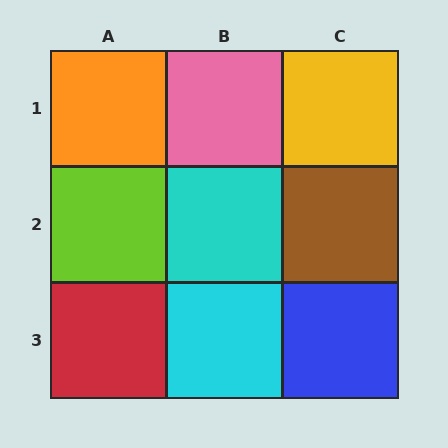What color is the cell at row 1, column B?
Pink.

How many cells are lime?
1 cell is lime.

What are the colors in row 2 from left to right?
Lime, cyan, brown.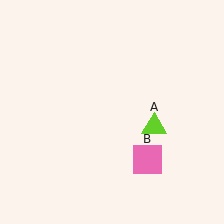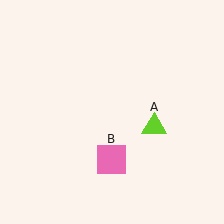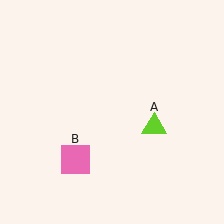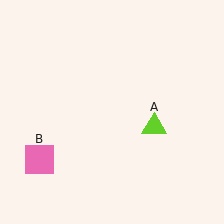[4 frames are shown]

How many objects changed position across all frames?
1 object changed position: pink square (object B).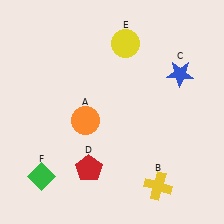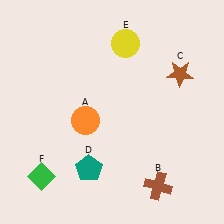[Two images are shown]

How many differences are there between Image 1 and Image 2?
There are 3 differences between the two images.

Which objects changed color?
B changed from yellow to brown. C changed from blue to brown. D changed from red to teal.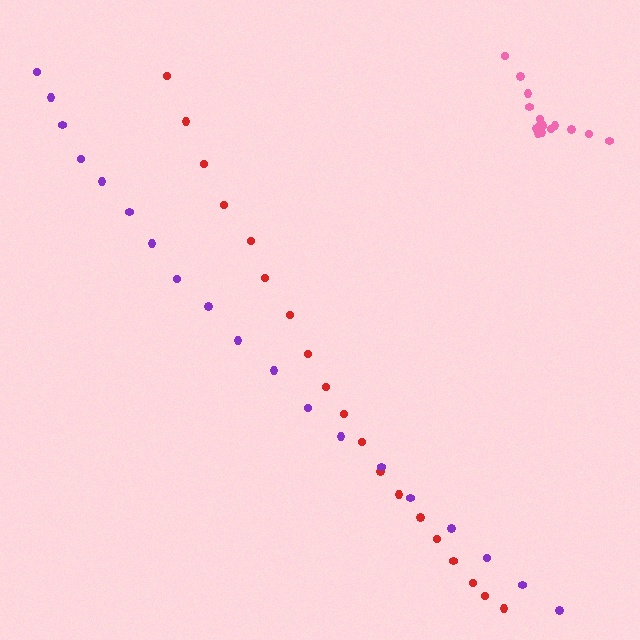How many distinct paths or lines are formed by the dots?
There are 3 distinct paths.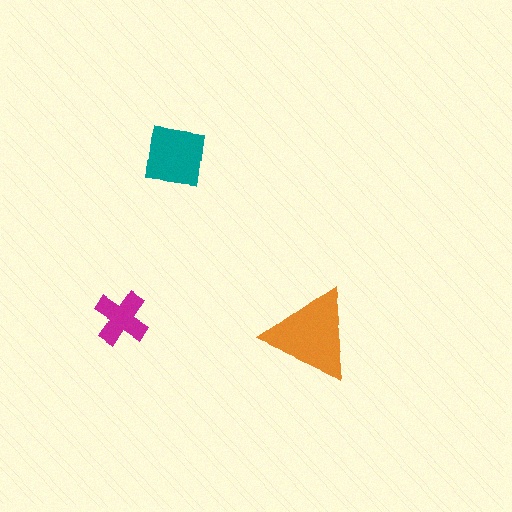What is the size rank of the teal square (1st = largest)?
2nd.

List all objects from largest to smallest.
The orange triangle, the teal square, the magenta cross.